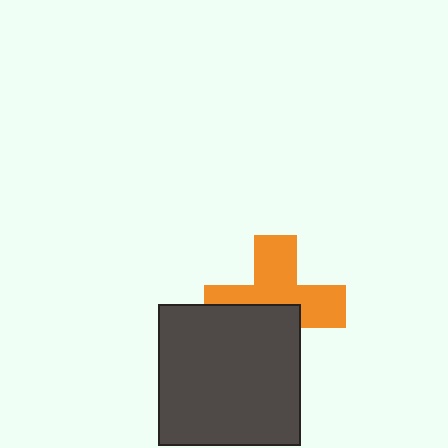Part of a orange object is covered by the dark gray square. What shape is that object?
It is a cross.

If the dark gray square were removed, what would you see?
You would see the complete orange cross.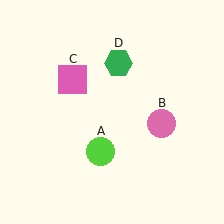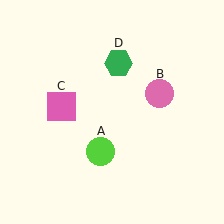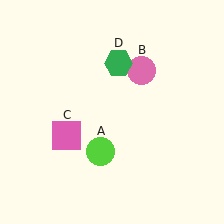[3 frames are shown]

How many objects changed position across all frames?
2 objects changed position: pink circle (object B), pink square (object C).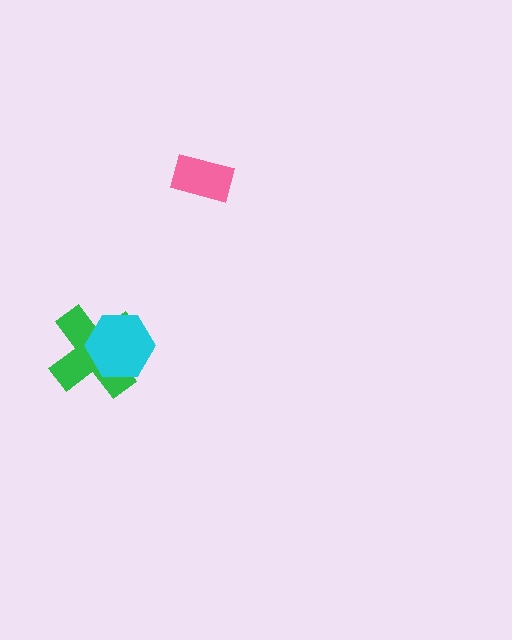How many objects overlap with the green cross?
1 object overlaps with the green cross.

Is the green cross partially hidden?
Yes, it is partially covered by another shape.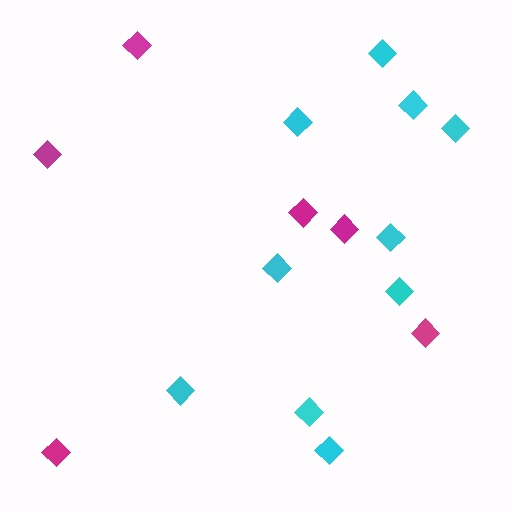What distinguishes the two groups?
There are 2 groups: one group of magenta diamonds (6) and one group of cyan diamonds (10).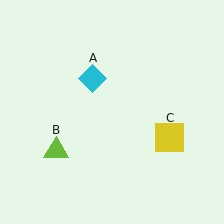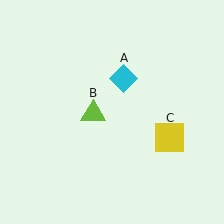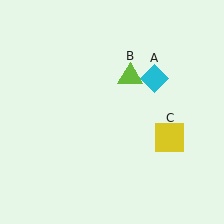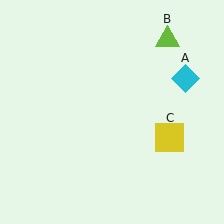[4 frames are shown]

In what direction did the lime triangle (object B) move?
The lime triangle (object B) moved up and to the right.